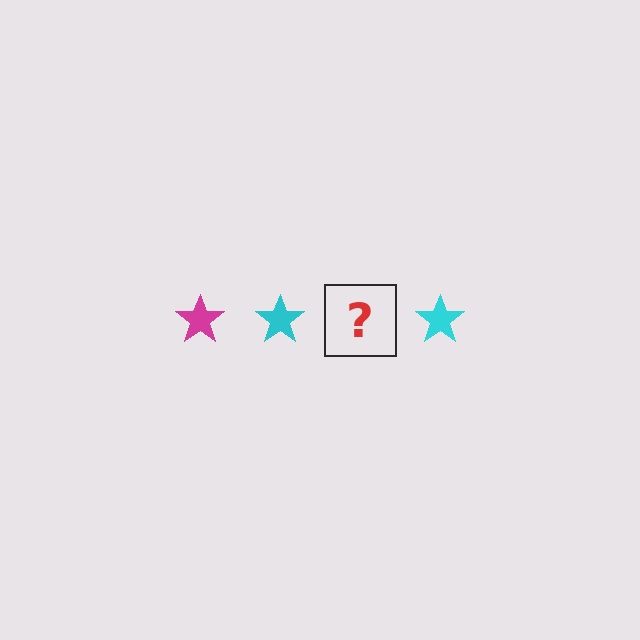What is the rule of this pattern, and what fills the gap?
The rule is that the pattern cycles through magenta, cyan stars. The gap should be filled with a magenta star.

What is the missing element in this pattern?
The missing element is a magenta star.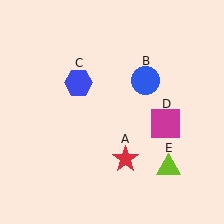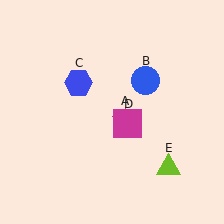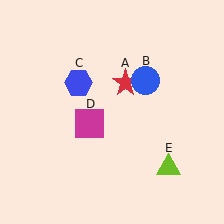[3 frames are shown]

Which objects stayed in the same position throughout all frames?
Blue circle (object B) and blue hexagon (object C) and lime triangle (object E) remained stationary.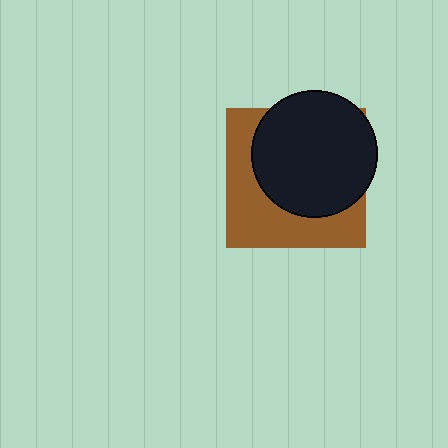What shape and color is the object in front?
The object in front is a black circle.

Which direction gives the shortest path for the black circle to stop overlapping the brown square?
Moving toward the upper-right gives the shortest separation.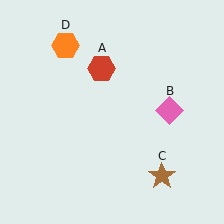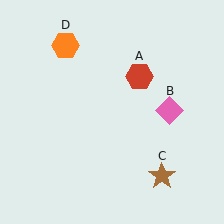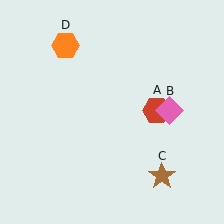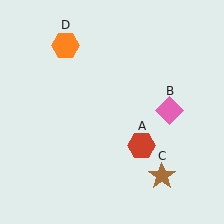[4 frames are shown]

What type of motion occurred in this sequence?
The red hexagon (object A) rotated clockwise around the center of the scene.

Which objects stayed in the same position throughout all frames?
Pink diamond (object B) and brown star (object C) and orange hexagon (object D) remained stationary.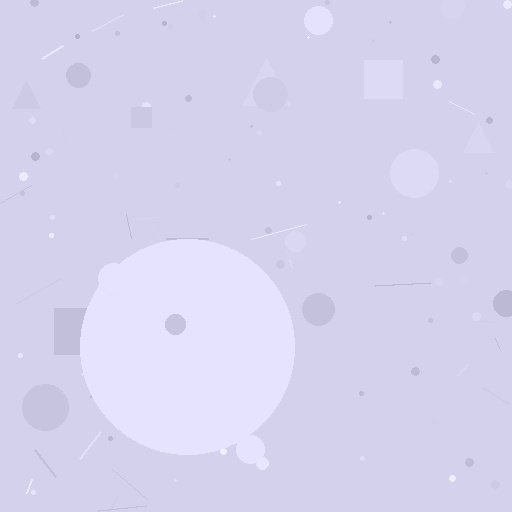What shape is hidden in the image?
A circle is hidden in the image.